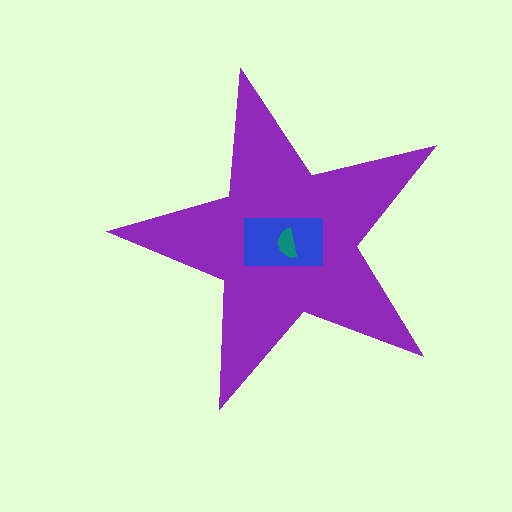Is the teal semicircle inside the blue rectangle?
Yes.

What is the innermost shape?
The teal semicircle.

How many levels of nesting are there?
3.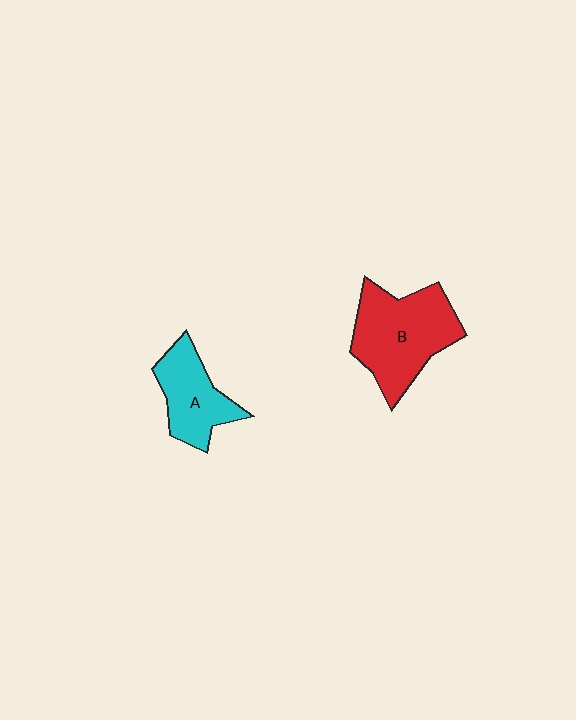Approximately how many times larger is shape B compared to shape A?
Approximately 1.6 times.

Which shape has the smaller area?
Shape A (cyan).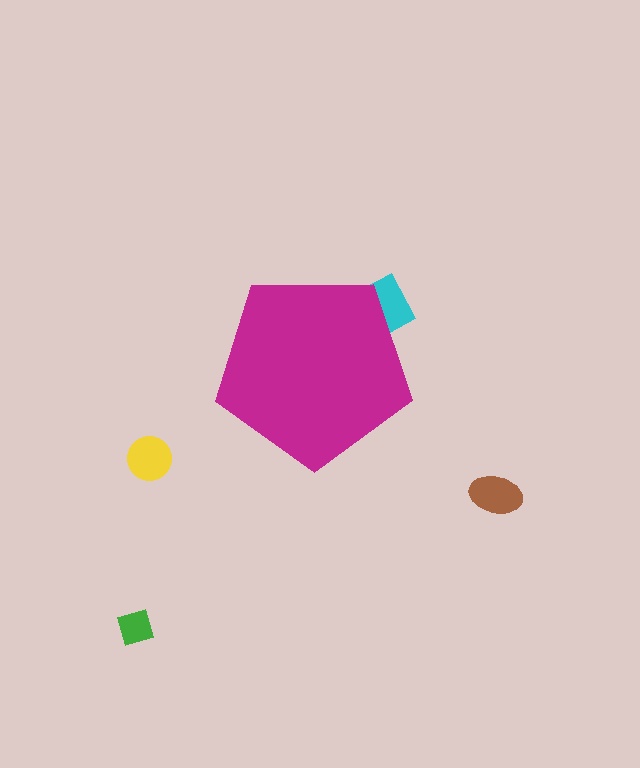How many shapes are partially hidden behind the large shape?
1 shape is partially hidden.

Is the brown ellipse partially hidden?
No, the brown ellipse is fully visible.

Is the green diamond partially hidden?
No, the green diamond is fully visible.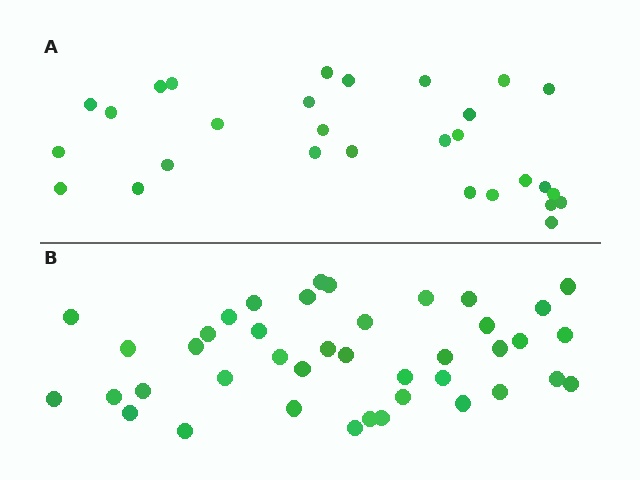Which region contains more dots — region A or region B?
Region B (the bottom region) has more dots.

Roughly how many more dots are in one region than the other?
Region B has roughly 12 or so more dots than region A.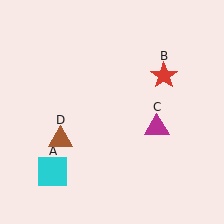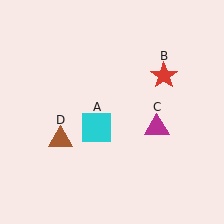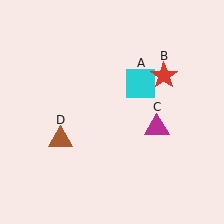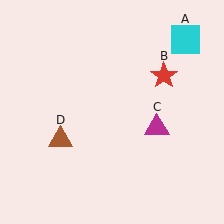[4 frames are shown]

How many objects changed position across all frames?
1 object changed position: cyan square (object A).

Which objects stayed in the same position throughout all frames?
Red star (object B) and magenta triangle (object C) and brown triangle (object D) remained stationary.